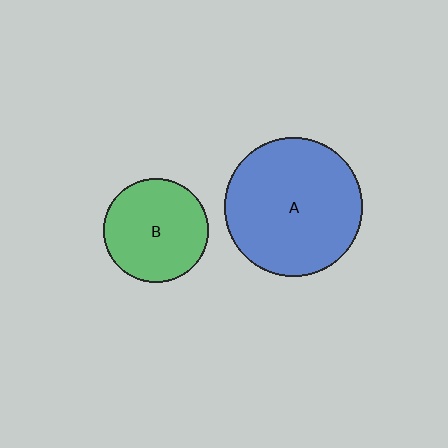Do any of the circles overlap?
No, none of the circles overlap.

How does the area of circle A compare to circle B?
Approximately 1.8 times.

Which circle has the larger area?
Circle A (blue).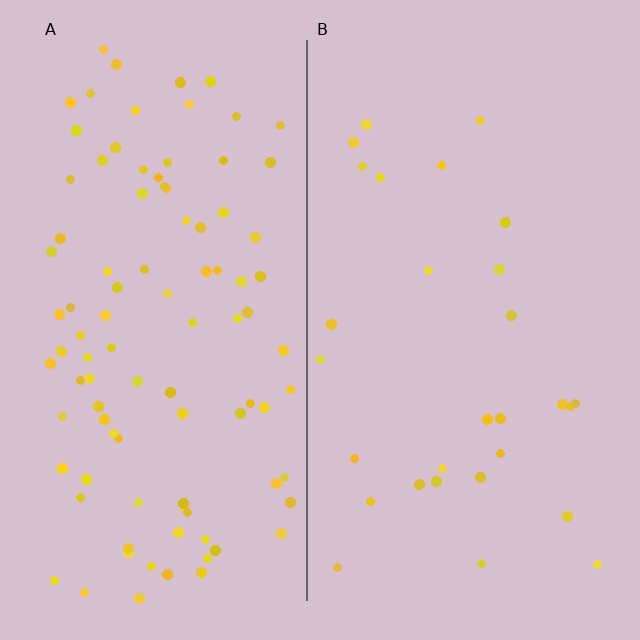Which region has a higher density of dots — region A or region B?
A (the left).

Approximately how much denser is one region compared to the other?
Approximately 3.3× — region A over region B.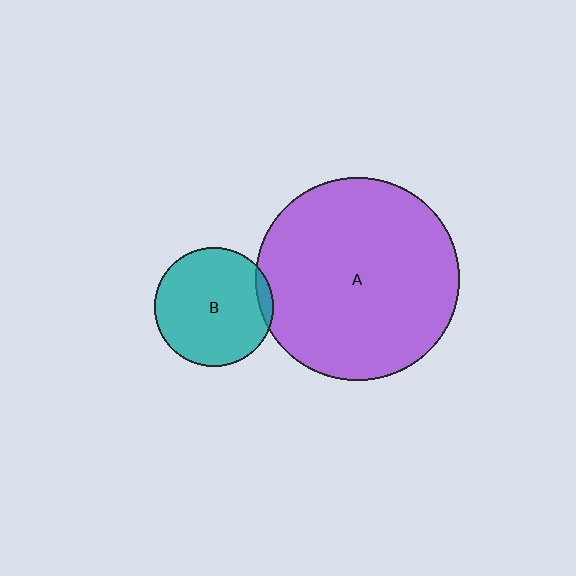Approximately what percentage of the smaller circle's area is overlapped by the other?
Approximately 5%.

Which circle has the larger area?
Circle A (purple).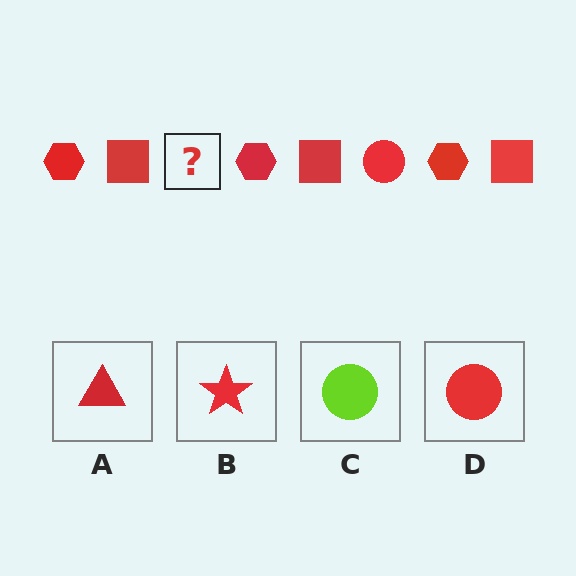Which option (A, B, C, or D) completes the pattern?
D.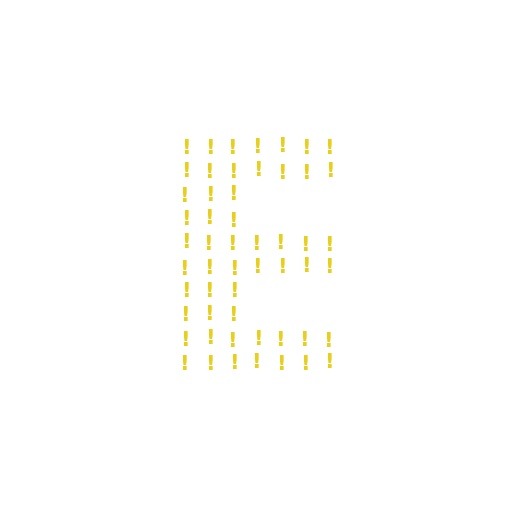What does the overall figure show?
The overall figure shows the letter E.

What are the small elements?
The small elements are exclamation marks.